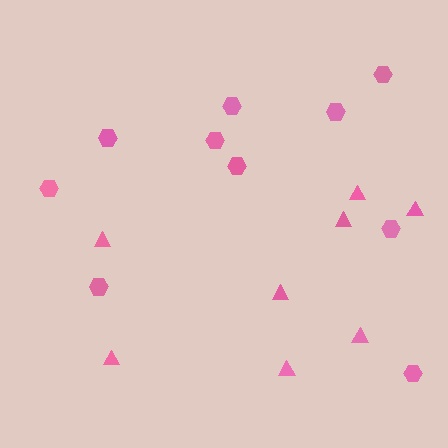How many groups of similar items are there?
There are 2 groups: one group of triangles (8) and one group of hexagons (10).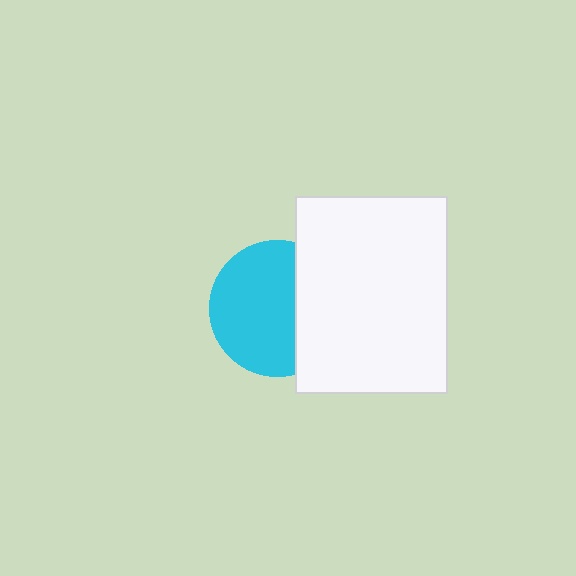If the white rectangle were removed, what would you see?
You would see the complete cyan circle.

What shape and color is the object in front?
The object in front is a white rectangle.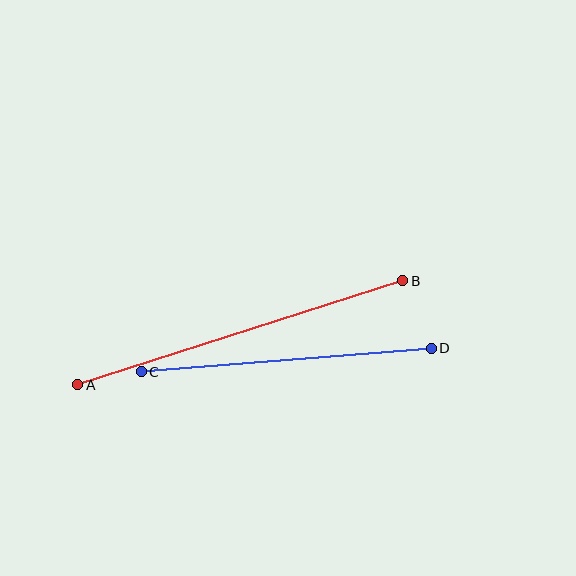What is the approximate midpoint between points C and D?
The midpoint is at approximately (286, 360) pixels.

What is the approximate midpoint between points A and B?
The midpoint is at approximately (240, 333) pixels.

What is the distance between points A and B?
The distance is approximately 341 pixels.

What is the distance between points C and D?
The distance is approximately 291 pixels.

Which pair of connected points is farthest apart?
Points A and B are farthest apart.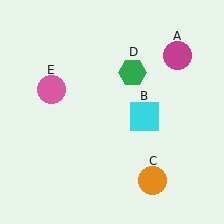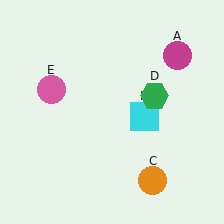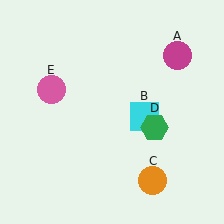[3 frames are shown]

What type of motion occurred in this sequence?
The green hexagon (object D) rotated clockwise around the center of the scene.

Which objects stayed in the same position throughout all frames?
Magenta circle (object A) and cyan square (object B) and orange circle (object C) and pink circle (object E) remained stationary.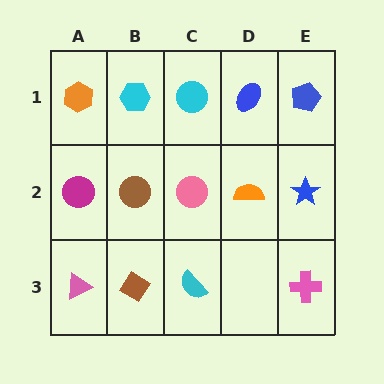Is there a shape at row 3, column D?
No, that cell is empty.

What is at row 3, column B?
A brown diamond.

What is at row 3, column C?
A cyan semicircle.